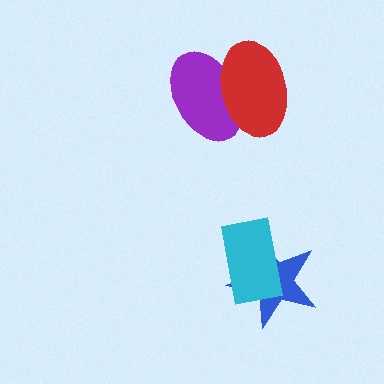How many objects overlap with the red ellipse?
1 object overlaps with the red ellipse.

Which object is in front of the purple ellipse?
The red ellipse is in front of the purple ellipse.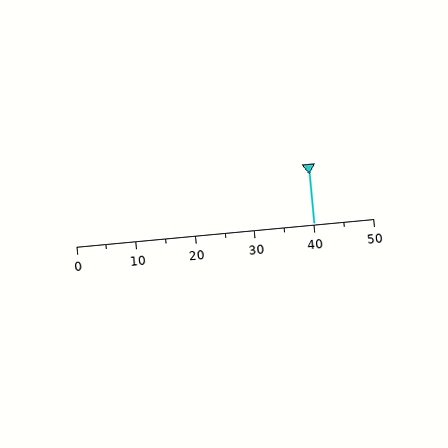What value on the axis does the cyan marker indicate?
The marker indicates approximately 40.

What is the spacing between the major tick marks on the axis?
The major ticks are spaced 10 apart.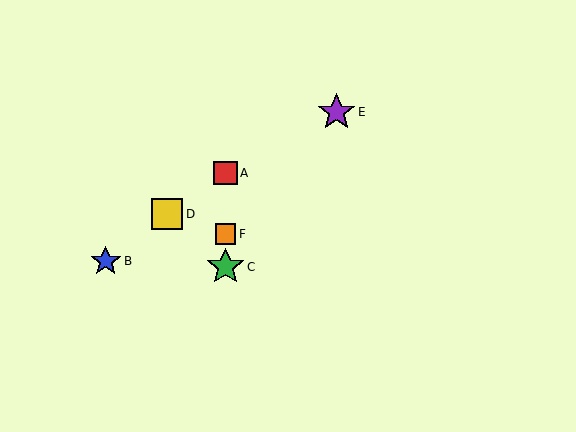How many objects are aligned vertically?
3 objects (A, C, F) are aligned vertically.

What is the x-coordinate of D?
Object D is at x≈167.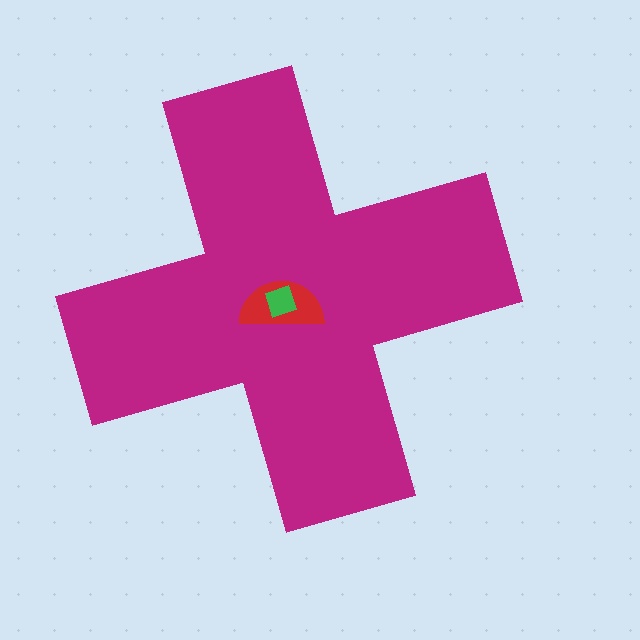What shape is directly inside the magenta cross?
The red semicircle.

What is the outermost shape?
The magenta cross.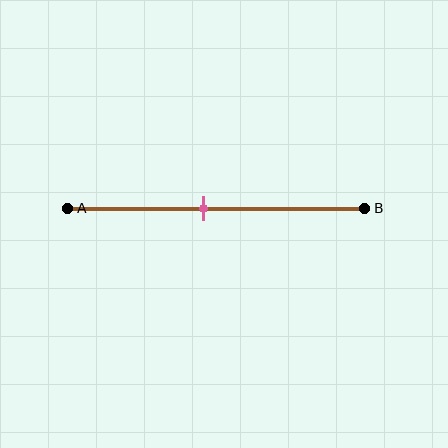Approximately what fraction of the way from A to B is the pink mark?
The pink mark is approximately 45% of the way from A to B.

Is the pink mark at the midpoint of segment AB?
No, the mark is at about 45% from A, not at the 50% midpoint.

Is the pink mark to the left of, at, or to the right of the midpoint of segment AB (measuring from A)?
The pink mark is to the left of the midpoint of segment AB.